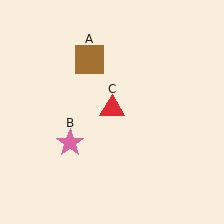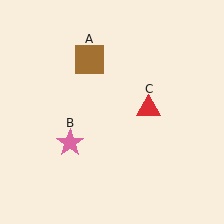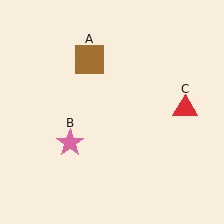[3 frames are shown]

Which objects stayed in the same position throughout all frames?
Brown square (object A) and pink star (object B) remained stationary.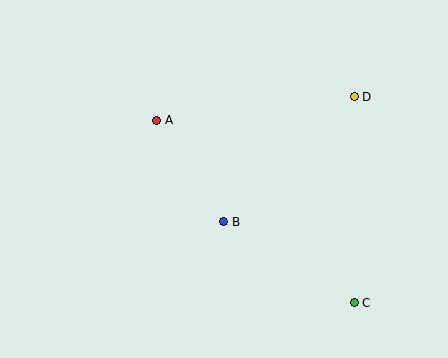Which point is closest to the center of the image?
Point B at (224, 222) is closest to the center.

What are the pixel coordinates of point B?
Point B is at (224, 222).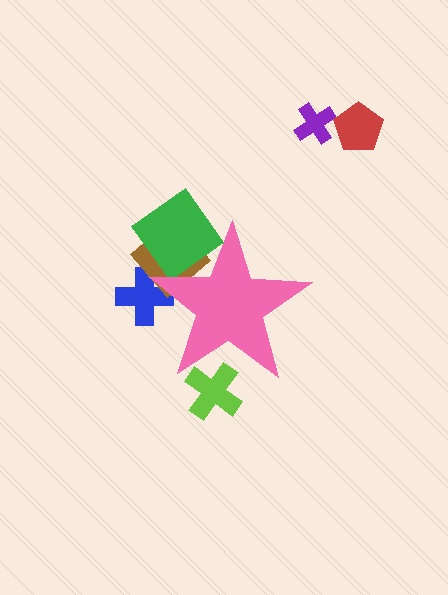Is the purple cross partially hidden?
No, the purple cross is fully visible.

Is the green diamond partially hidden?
Yes, the green diamond is partially hidden behind the pink star.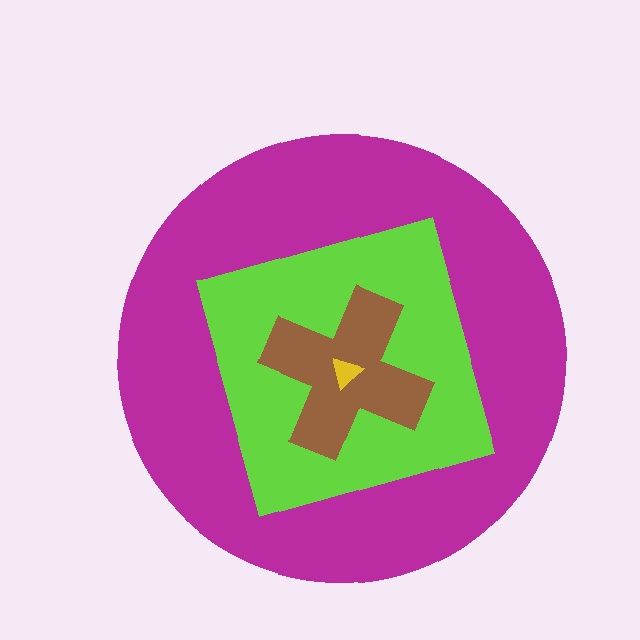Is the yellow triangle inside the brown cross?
Yes.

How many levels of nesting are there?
4.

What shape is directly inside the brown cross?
The yellow triangle.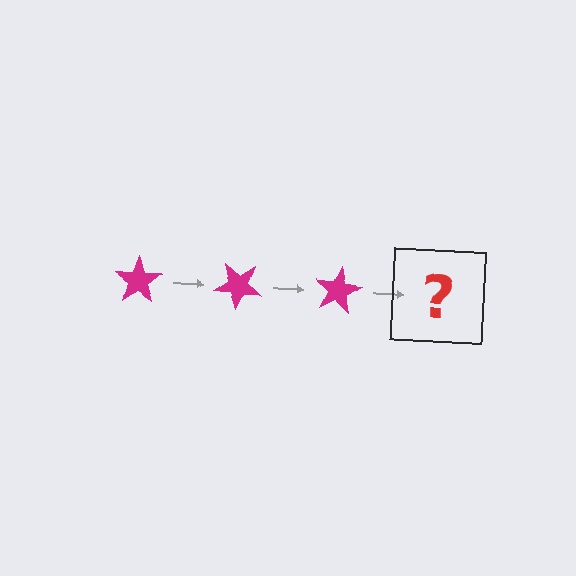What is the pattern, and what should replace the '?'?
The pattern is that the star rotates 40 degrees each step. The '?' should be a magenta star rotated 120 degrees.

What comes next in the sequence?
The next element should be a magenta star rotated 120 degrees.